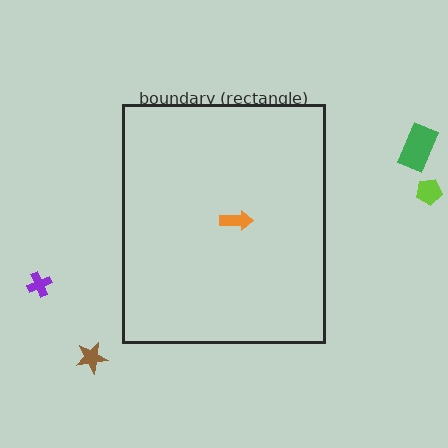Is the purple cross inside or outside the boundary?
Outside.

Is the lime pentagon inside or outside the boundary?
Outside.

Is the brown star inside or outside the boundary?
Outside.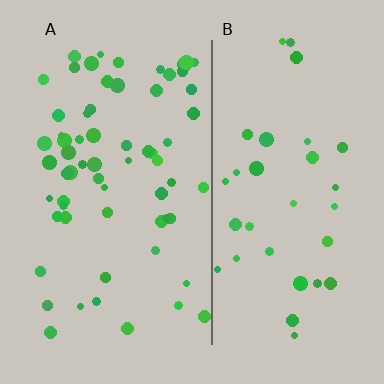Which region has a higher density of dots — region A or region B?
A (the left).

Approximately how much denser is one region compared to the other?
Approximately 1.9× — region A over region B.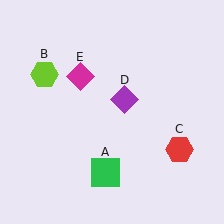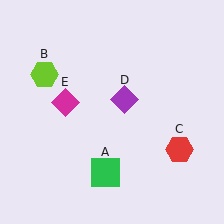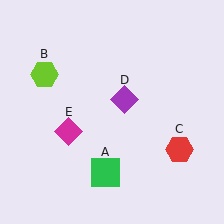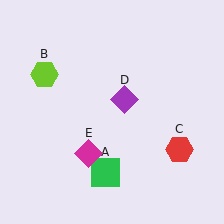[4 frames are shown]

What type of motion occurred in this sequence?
The magenta diamond (object E) rotated counterclockwise around the center of the scene.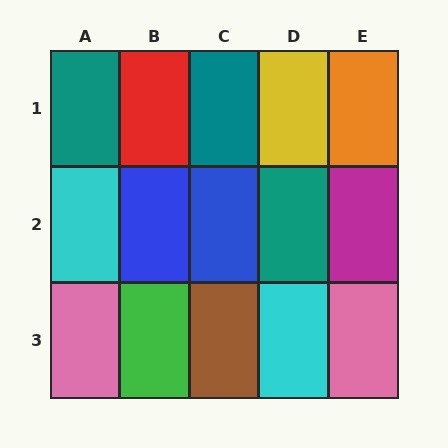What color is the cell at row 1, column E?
Orange.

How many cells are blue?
2 cells are blue.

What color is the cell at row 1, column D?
Yellow.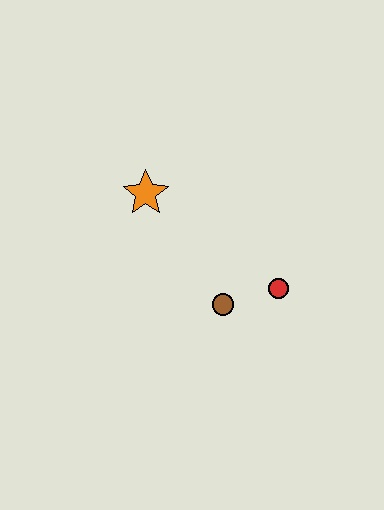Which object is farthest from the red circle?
The orange star is farthest from the red circle.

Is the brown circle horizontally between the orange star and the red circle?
Yes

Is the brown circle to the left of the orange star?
No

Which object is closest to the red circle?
The brown circle is closest to the red circle.